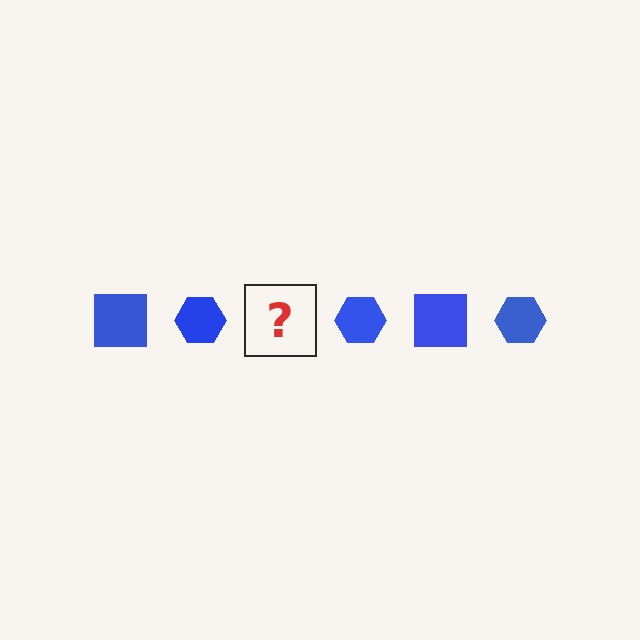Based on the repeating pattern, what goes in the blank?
The blank should be a blue square.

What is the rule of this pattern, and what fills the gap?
The rule is that the pattern cycles through square, hexagon shapes in blue. The gap should be filled with a blue square.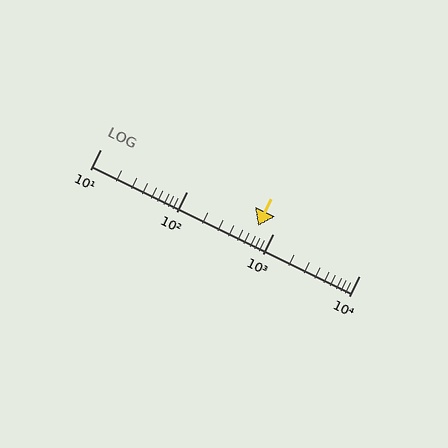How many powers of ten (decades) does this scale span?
The scale spans 3 decades, from 10 to 10000.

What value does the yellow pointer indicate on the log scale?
The pointer indicates approximately 670.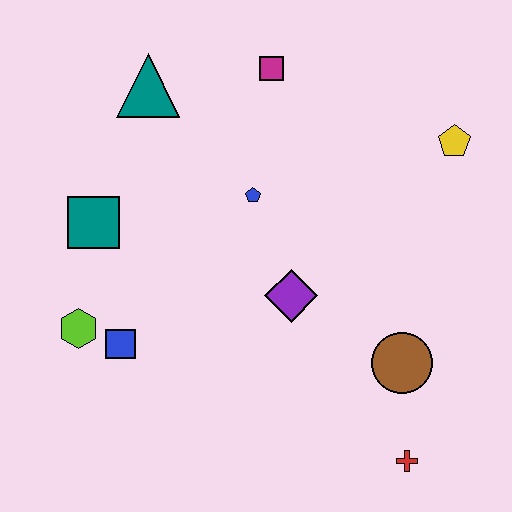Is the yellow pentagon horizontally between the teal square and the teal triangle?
No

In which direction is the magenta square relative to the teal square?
The magenta square is to the right of the teal square.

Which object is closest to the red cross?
The brown circle is closest to the red cross.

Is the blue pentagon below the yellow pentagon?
Yes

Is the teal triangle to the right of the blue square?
Yes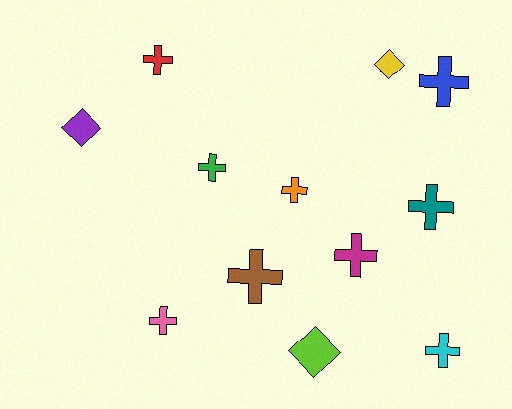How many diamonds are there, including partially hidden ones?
There are 3 diamonds.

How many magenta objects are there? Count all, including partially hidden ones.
There is 1 magenta object.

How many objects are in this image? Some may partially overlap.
There are 12 objects.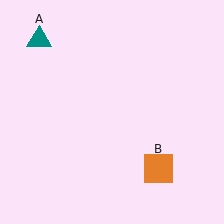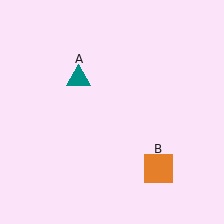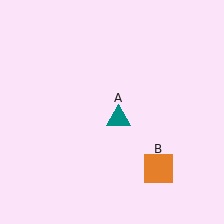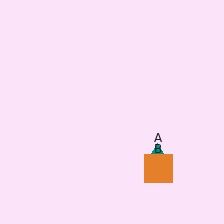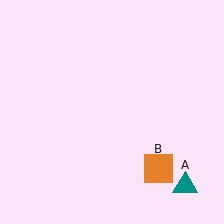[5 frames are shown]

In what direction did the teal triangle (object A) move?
The teal triangle (object A) moved down and to the right.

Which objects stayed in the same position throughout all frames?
Orange square (object B) remained stationary.